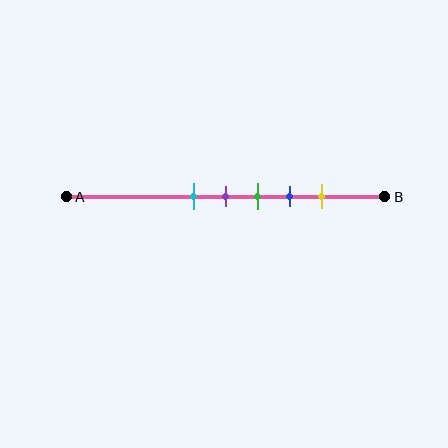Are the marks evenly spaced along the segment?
Yes, the marks are approximately evenly spaced.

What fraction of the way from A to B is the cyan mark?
The cyan mark is approximately 40% (0.4) of the way from A to B.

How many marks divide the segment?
There are 5 marks dividing the segment.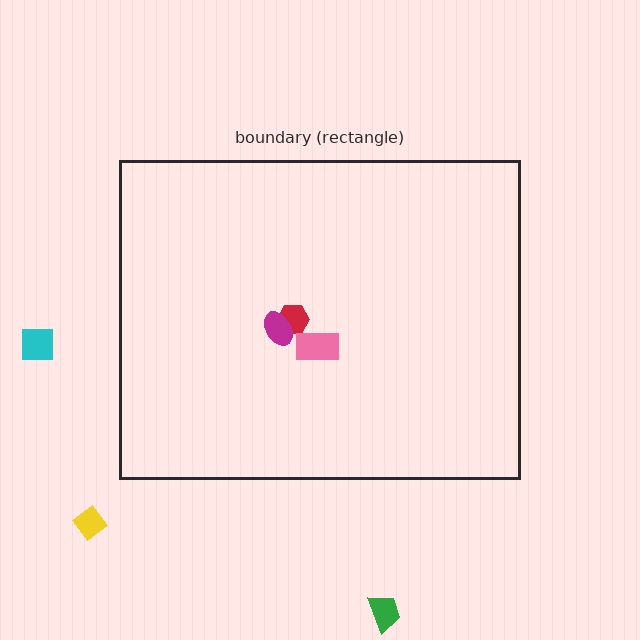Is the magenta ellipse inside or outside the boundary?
Inside.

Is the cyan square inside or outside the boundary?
Outside.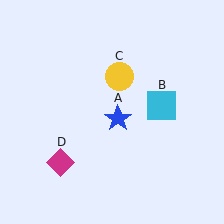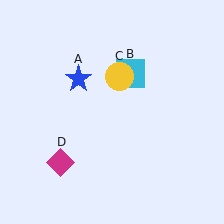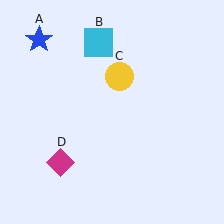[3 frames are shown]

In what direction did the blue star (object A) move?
The blue star (object A) moved up and to the left.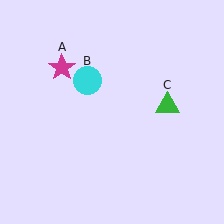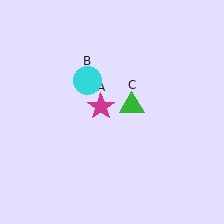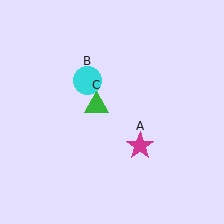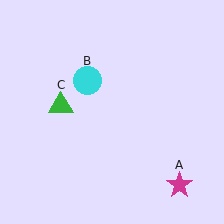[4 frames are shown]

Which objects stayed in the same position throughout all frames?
Cyan circle (object B) remained stationary.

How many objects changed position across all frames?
2 objects changed position: magenta star (object A), green triangle (object C).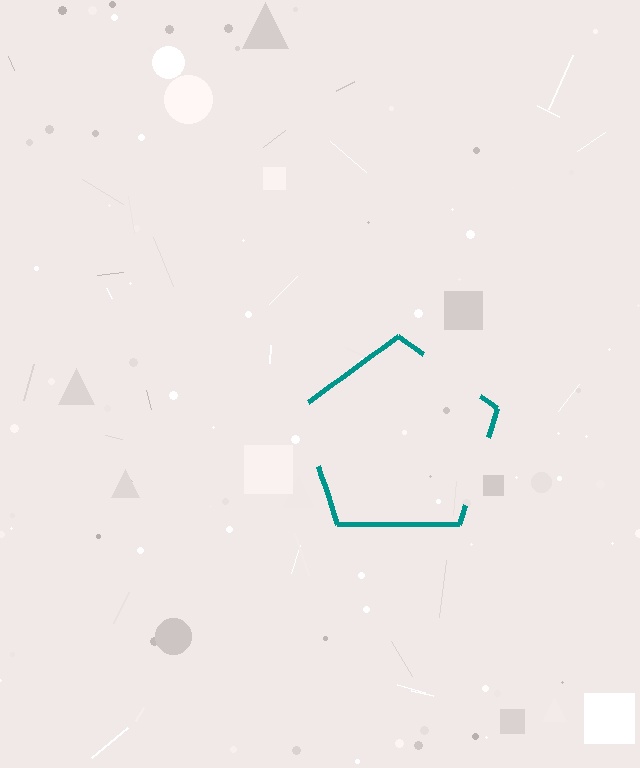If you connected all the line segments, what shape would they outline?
They would outline a pentagon.